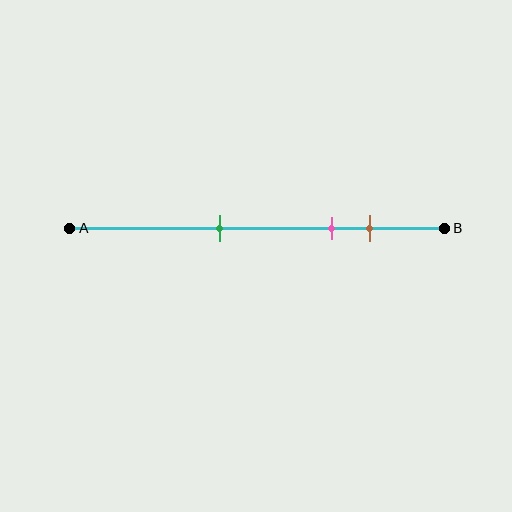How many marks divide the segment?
There are 3 marks dividing the segment.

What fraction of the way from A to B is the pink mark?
The pink mark is approximately 70% (0.7) of the way from A to B.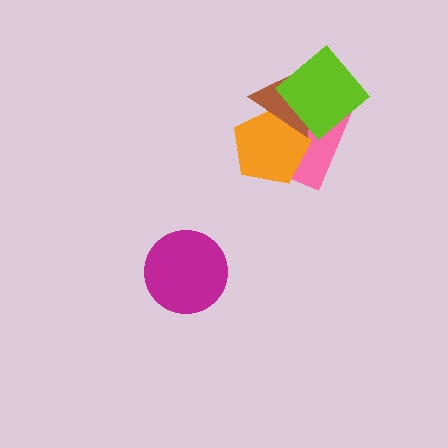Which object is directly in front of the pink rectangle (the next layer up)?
The orange pentagon is directly in front of the pink rectangle.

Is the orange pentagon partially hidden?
Yes, it is partially covered by another shape.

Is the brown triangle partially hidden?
Yes, it is partially covered by another shape.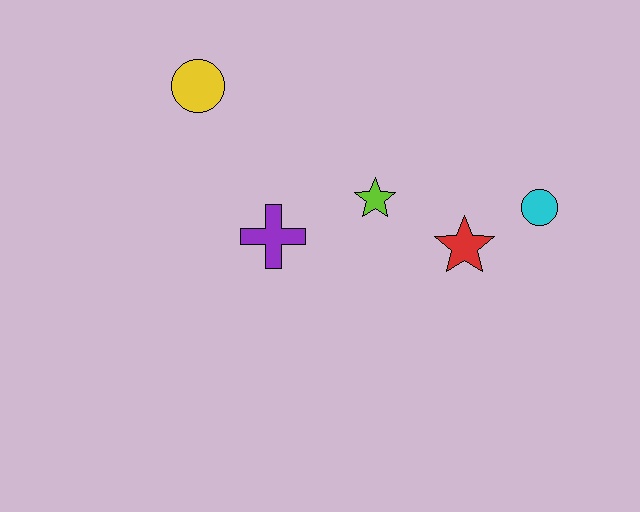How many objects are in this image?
There are 5 objects.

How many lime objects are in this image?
There is 1 lime object.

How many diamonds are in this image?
There are no diamonds.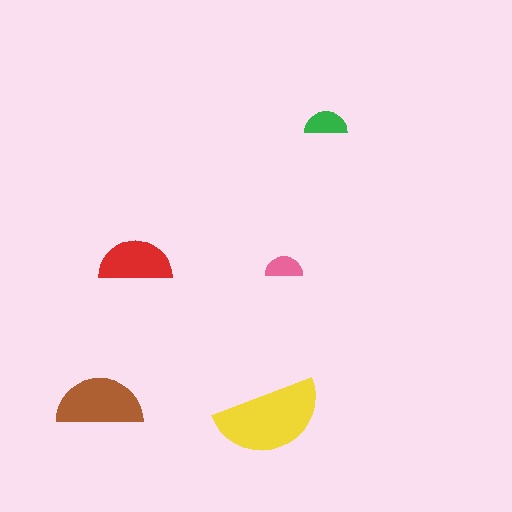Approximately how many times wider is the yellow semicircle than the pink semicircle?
About 3 times wider.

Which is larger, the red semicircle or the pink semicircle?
The red one.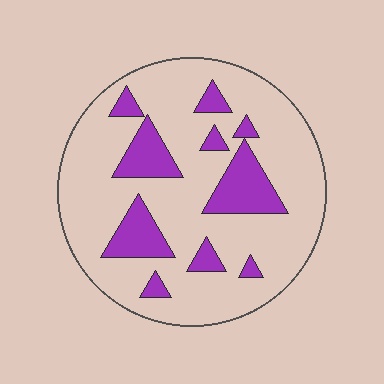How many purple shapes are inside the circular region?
10.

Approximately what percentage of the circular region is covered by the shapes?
Approximately 20%.